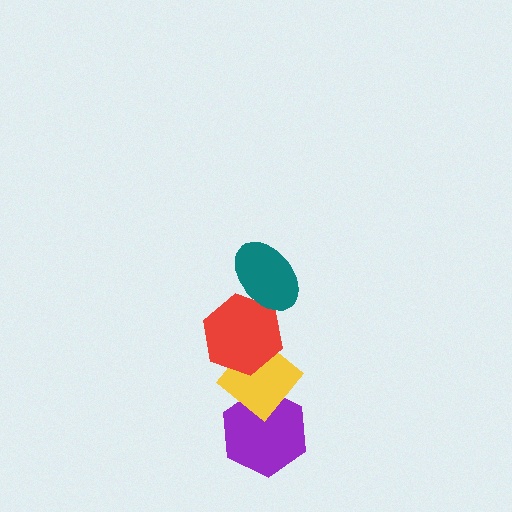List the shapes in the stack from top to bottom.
From top to bottom: the teal ellipse, the red hexagon, the yellow diamond, the purple hexagon.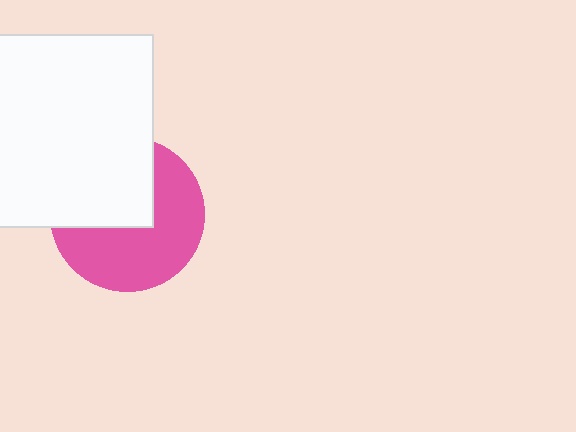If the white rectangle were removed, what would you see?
You would see the complete pink circle.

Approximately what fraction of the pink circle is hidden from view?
Roughly 43% of the pink circle is hidden behind the white rectangle.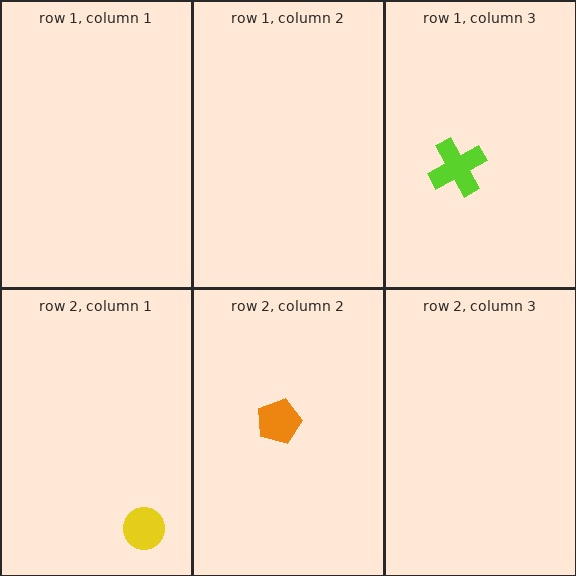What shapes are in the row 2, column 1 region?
The yellow circle.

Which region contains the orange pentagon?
The row 2, column 2 region.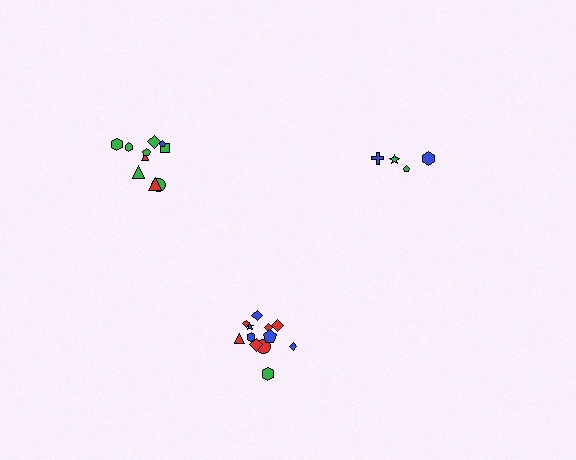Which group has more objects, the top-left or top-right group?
The top-left group.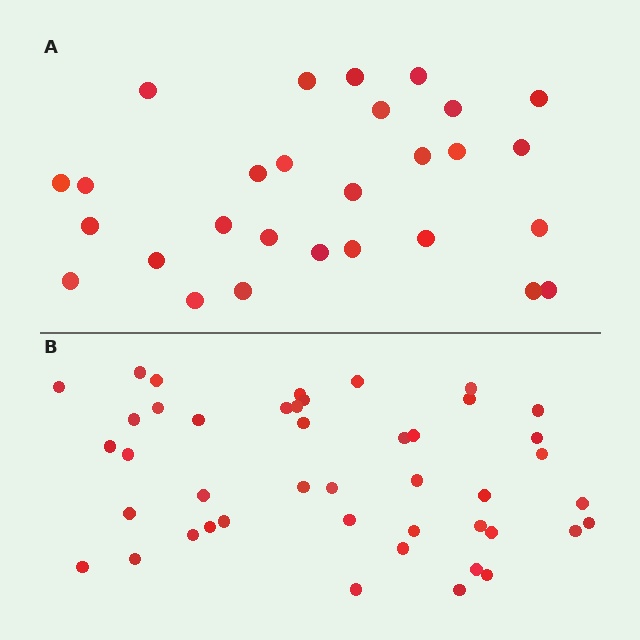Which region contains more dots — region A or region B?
Region B (the bottom region) has more dots.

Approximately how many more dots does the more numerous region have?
Region B has approximately 15 more dots than region A.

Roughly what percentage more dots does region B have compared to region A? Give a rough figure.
About 55% more.